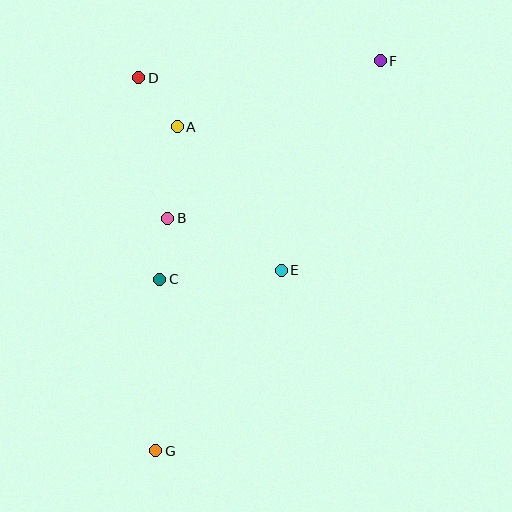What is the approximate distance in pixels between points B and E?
The distance between B and E is approximately 125 pixels.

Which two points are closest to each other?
Points B and C are closest to each other.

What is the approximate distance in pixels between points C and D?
The distance between C and D is approximately 203 pixels.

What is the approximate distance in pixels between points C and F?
The distance between C and F is approximately 310 pixels.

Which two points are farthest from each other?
Points F and G are farthest from each other.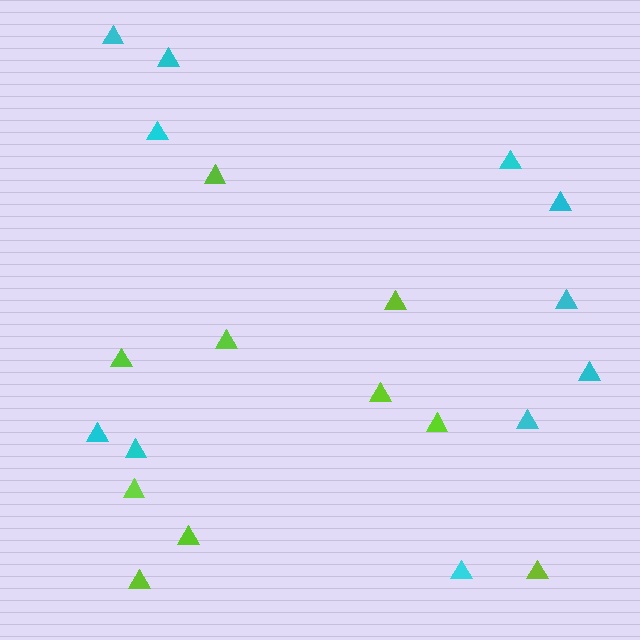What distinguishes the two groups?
There are 2 groups: one group of cyan triangles (11) and one group of lime triangles (10).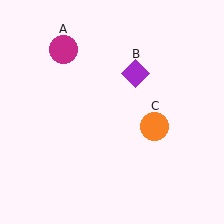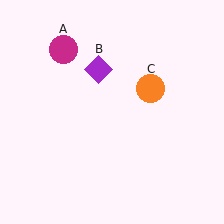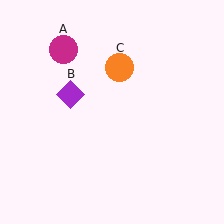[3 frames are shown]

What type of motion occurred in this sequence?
The purple diamond (object B), orange circle (object C) rotated counterclockwise around the center of the scene.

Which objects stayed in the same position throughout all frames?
Magenta circle (object A) remained stationary.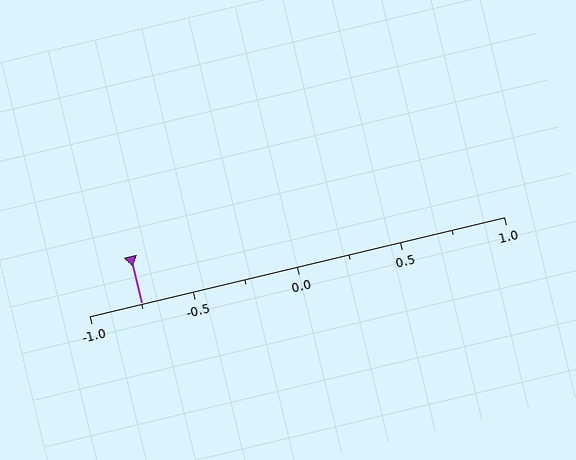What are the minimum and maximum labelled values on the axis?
The axis runs from -1.0 to 1.0.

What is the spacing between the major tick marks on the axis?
The major ticks are spaced 0.5 apart.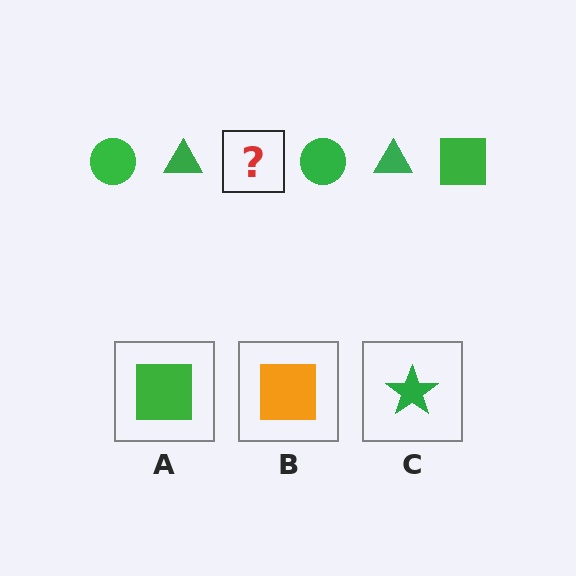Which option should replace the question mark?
Option A.